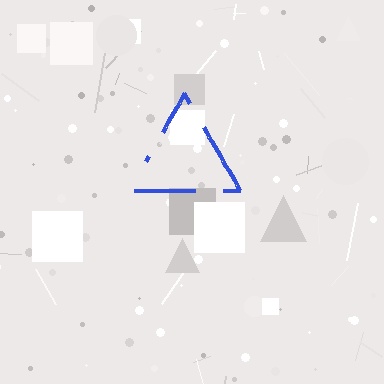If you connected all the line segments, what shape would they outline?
They would outline a triangle.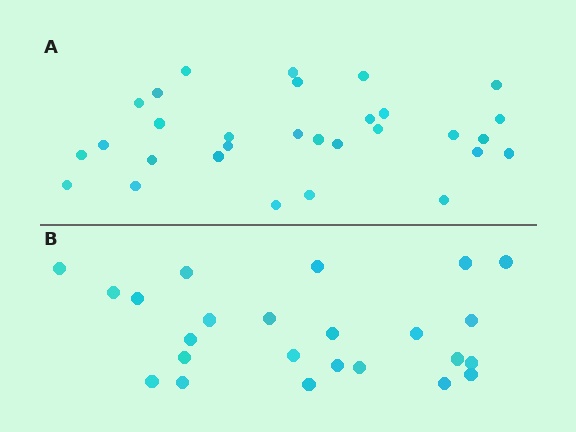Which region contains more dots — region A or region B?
Region A (the top region) has more dots.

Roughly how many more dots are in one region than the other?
Region A has about 6 more dots than region B.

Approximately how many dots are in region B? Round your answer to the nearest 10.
About 20 dots. (The exact count is 24, which rounds to 20.)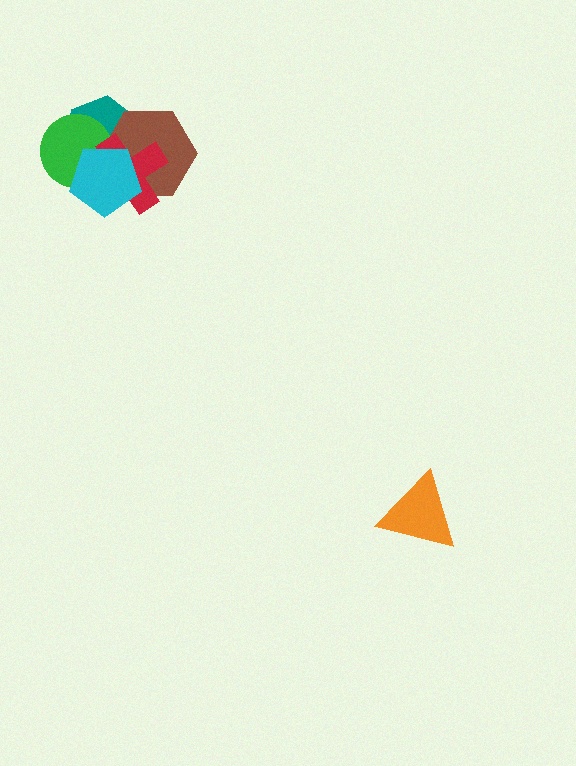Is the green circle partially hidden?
Yes, it is partially covered by another shape.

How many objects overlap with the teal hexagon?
4 objects overlap with the teal hexagon.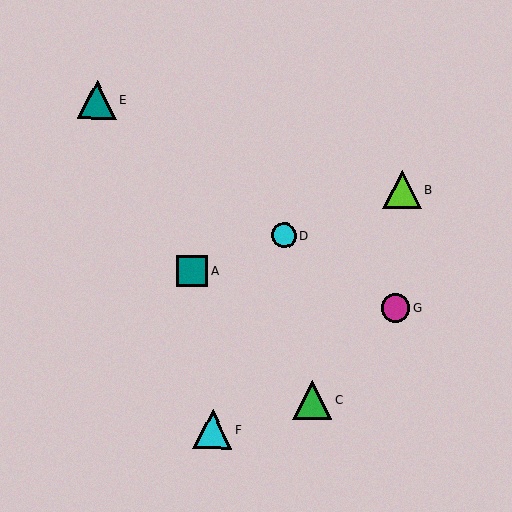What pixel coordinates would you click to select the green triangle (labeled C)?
Click at (312, 400) to select the green triangle C.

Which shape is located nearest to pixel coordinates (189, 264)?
The teal square (labeled A) at (192, 271) is nearest to that location.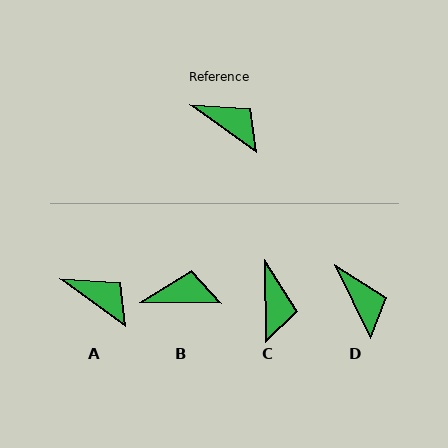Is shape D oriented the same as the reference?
No, it is off by about 28 degrees.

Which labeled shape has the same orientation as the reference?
A.